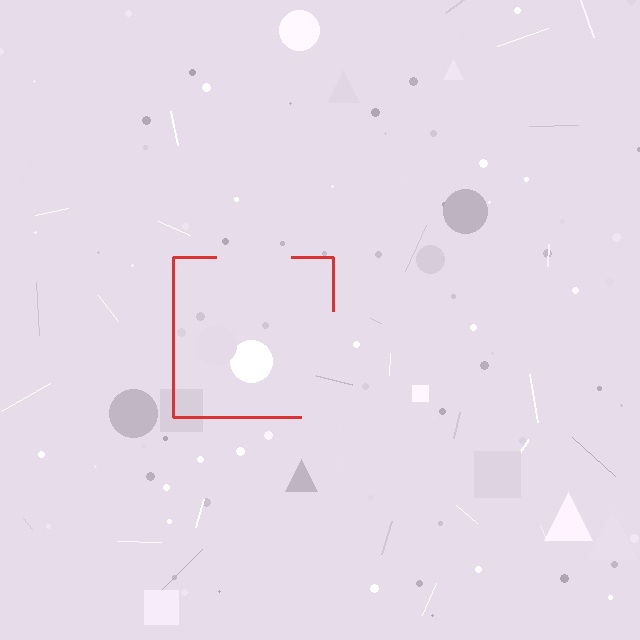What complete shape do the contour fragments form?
The contour fragments form a square.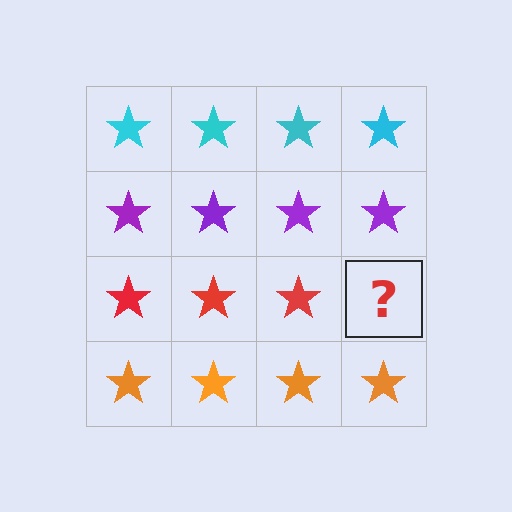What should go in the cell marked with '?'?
The missing cell should contain a red star.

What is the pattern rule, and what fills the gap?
The rule is that each row has a consistent color. The gap should be filled with a red star.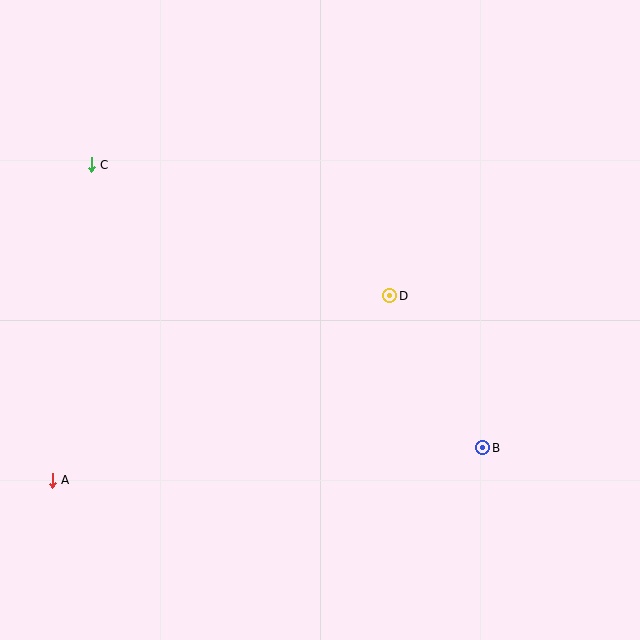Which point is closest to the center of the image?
Point D at (390, 296) is closest to the center.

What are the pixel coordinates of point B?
Point B is at (483, 448).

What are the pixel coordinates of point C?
Point C is at (91, 165).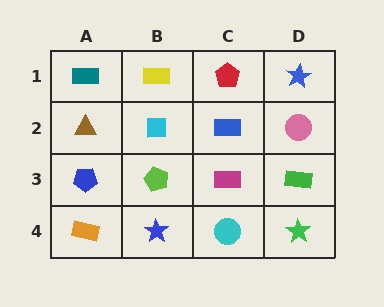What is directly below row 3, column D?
A green star.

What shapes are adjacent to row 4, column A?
A blue pentagon (row 3, column A), a blue star (row 4, column B).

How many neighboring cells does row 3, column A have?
3.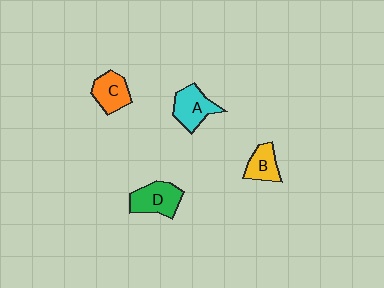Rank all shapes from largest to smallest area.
From largest to smallest: D (green), A (cyan), C (orange), B (yellow).